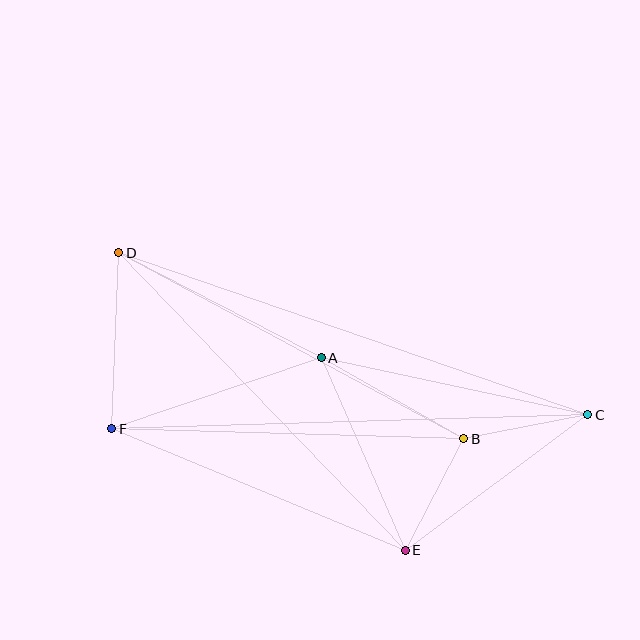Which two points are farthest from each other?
Points C and D are farthest from each other.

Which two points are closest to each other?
Points B and C are closest to each other.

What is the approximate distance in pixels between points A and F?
The distance between A and F is approximately 221 pixels.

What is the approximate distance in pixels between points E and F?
The distance between E and F is approximately 317 pixels.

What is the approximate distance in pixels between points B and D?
The distance between B and D is approximately 392 pixels.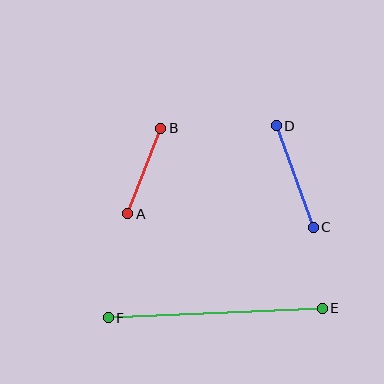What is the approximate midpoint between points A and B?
The midpoint is at approximately (144, 171) pixels.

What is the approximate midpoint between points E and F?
The midpoint is at approximately (215, 313) pixels.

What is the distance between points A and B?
The distance is approximately 92 pixels.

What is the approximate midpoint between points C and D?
The midpoint is at approximately (295, 177) pixels.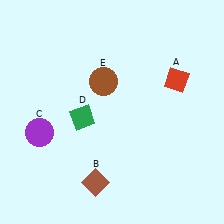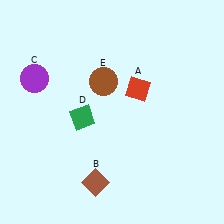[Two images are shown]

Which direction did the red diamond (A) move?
The red diamond (A) moved left.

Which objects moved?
The objects that moved are: the red diamond (A), the purple circle (C).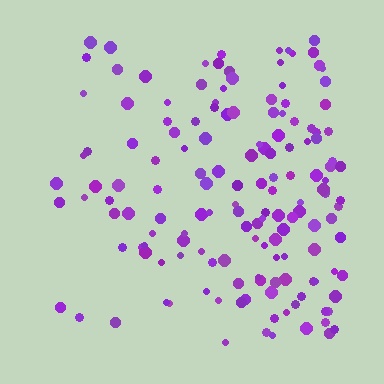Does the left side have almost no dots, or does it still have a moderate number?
Still a moderate number, just noticeably fewer than the right.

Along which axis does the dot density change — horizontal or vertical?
Horizontal.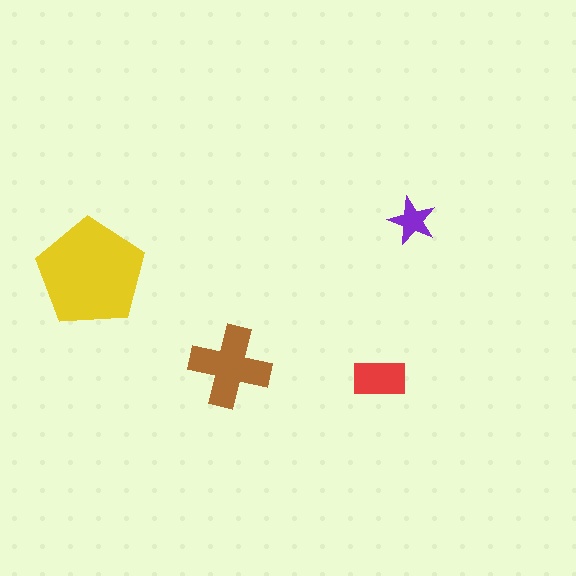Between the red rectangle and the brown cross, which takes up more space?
The brown cross.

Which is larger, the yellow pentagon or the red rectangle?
The yellow pentagon.